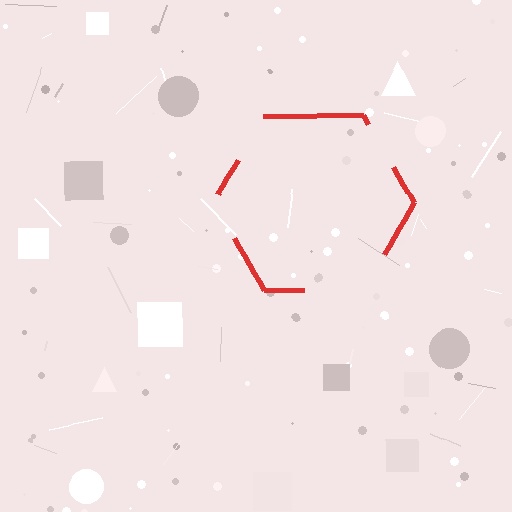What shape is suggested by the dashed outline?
The dashed outline suggests a hexagon.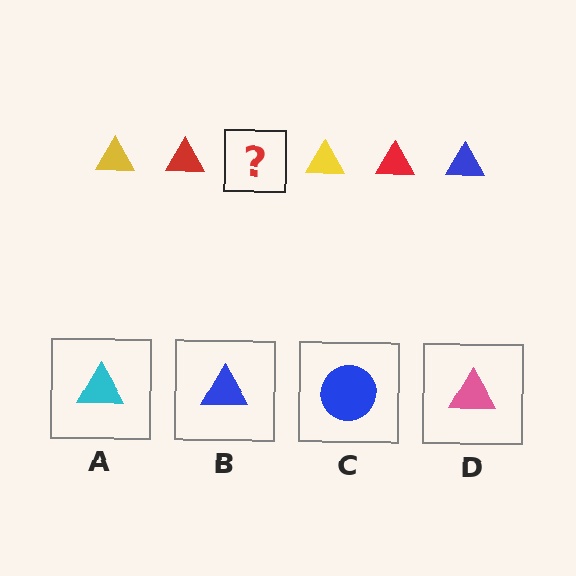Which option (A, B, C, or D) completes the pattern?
B.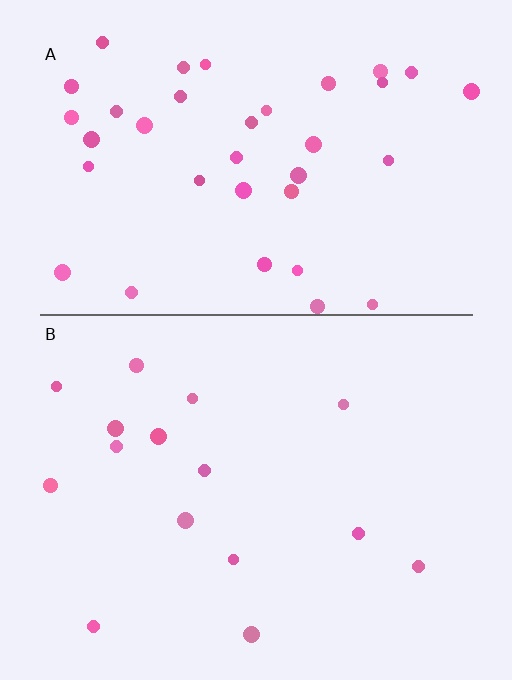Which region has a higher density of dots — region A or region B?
A (the top).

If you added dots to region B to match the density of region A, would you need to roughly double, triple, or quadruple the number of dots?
Approximately double.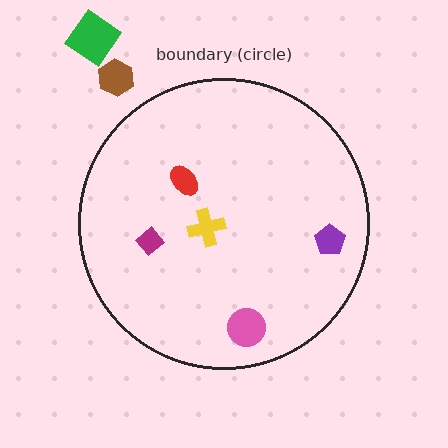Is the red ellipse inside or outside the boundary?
Inside.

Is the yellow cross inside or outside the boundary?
Inside.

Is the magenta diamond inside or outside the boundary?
Inside.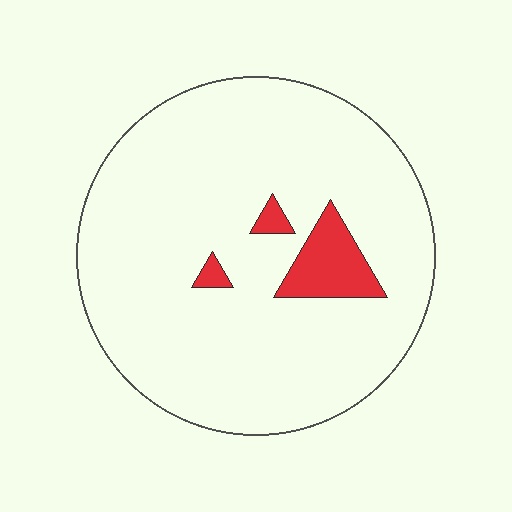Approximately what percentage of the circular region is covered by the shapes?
Approximately 5%.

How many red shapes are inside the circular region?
3.